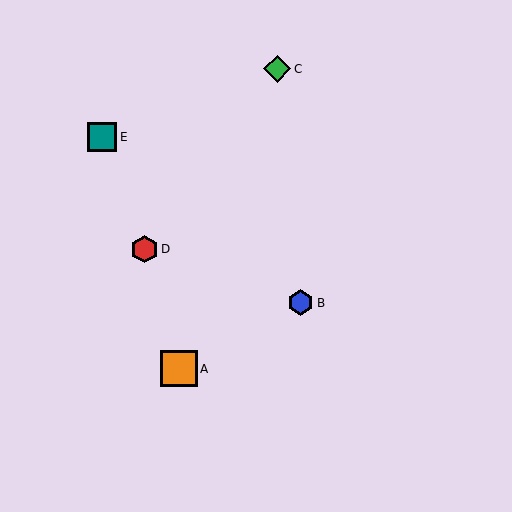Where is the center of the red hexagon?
The center of the red hexagon is at (145, 249).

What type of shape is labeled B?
Shape B is a blue hexagon.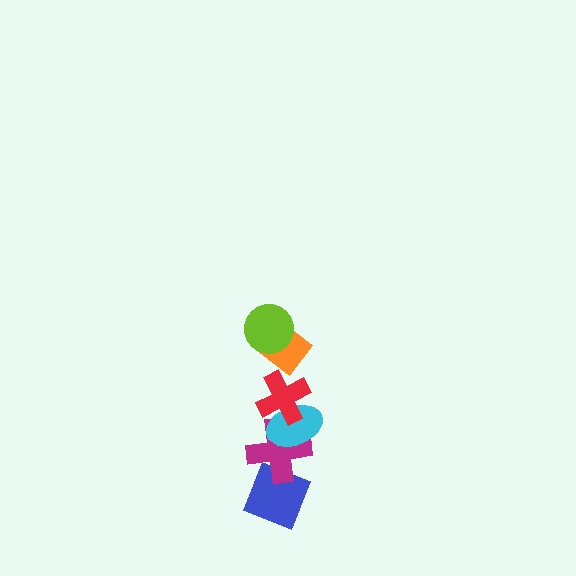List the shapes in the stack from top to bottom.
From top to bottom: the lime circle, the orange diamond, the red cross, the cyan ellipse, the magenta cross, the blue diamond.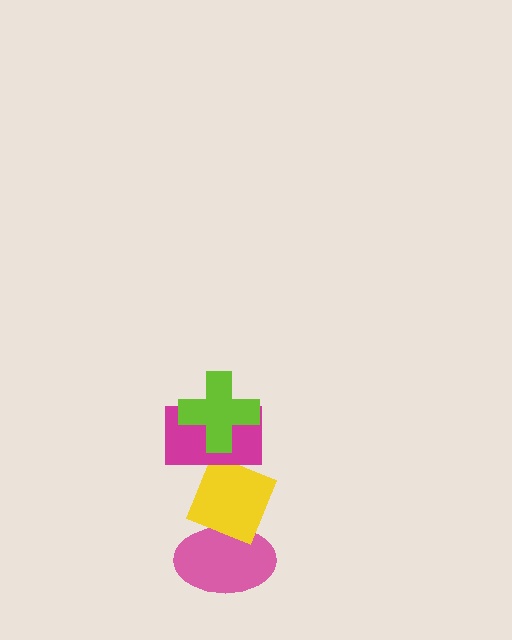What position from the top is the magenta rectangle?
The magenta rectangle is 2nd from the top.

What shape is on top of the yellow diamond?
The magenta rectangle is on top of the yellow diamond.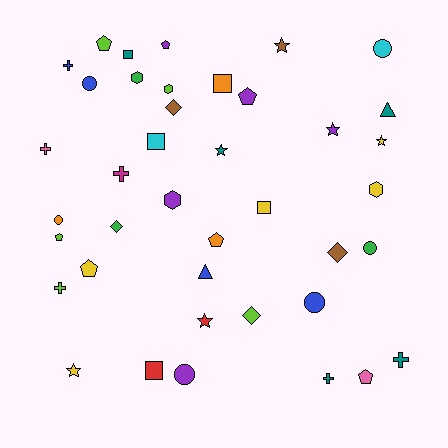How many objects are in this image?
There are 40 objects.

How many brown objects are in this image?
There are 3 brown objects.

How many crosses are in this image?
There are 6 crosses.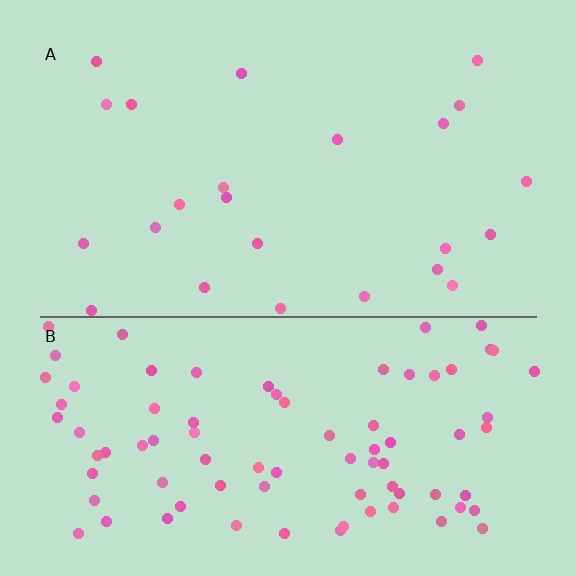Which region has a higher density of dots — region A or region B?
B (the bottom).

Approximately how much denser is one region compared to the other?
Approximately 3.6× — region B over region A.